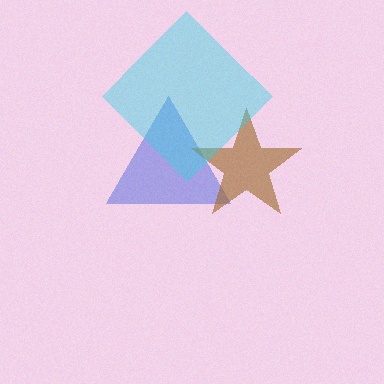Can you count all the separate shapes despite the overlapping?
Yes, there are 3 separate shapes.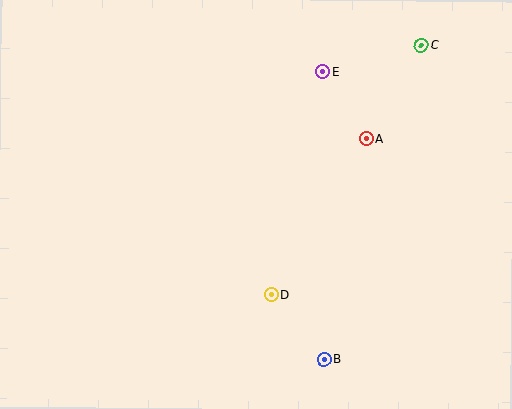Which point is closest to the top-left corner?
Point E is closest to the top-left corner.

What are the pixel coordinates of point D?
Point D is at (272, 295).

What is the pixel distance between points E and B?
The distance between E and B is 288 pixels.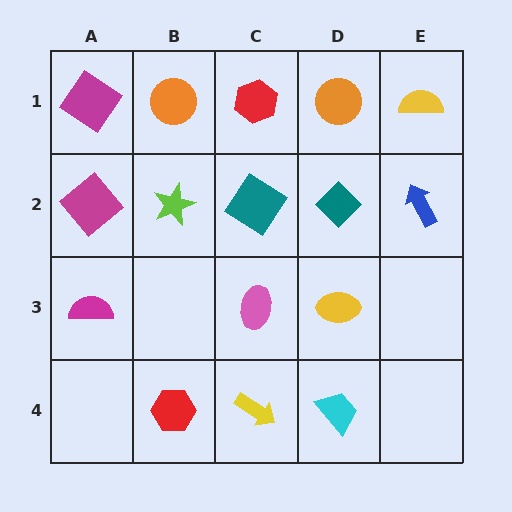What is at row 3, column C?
A pink ellipse.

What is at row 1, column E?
A yellow semicircle.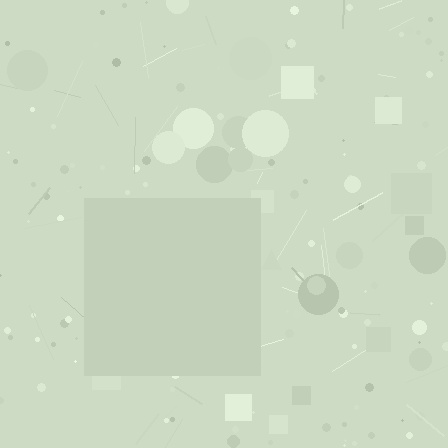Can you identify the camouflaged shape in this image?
The camouflaged shape is a square.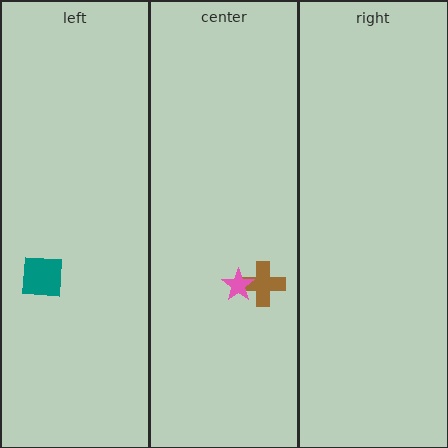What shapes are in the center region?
The brown cross, the pink star.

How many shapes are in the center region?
2.